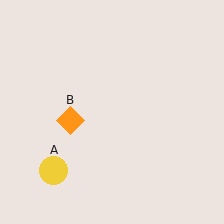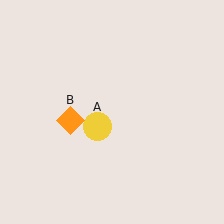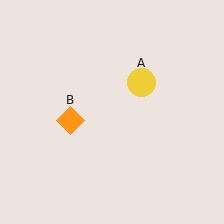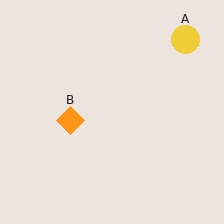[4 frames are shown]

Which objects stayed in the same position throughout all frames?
Orange diamond (object B) remained stationary.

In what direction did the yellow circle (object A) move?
The yellow circle (object A) moved up and to the right.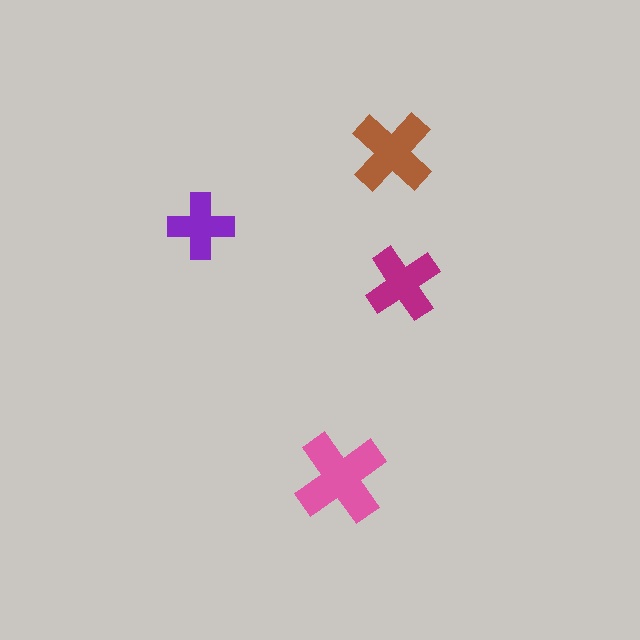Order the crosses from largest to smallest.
the pink one, the brown one, the magenta one, the purple one.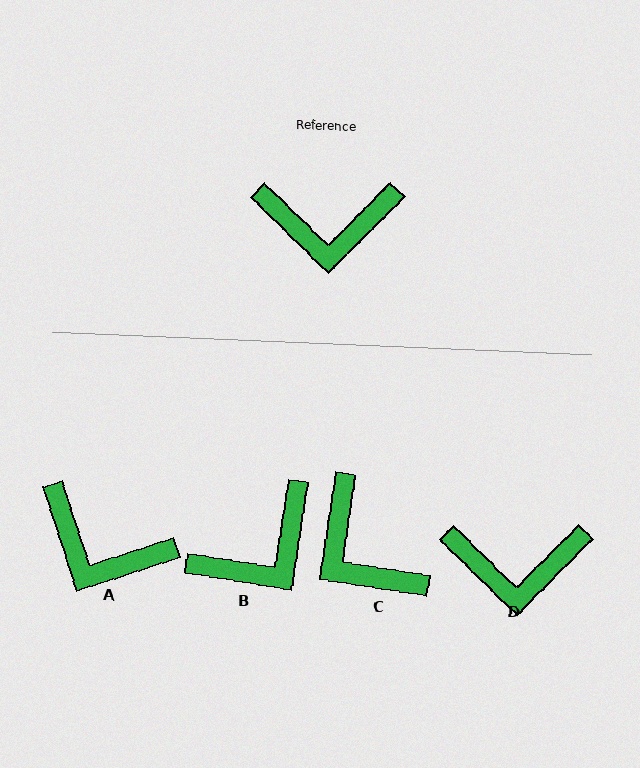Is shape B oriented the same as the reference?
No, it is off by about 36 degrees.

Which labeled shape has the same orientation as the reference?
D.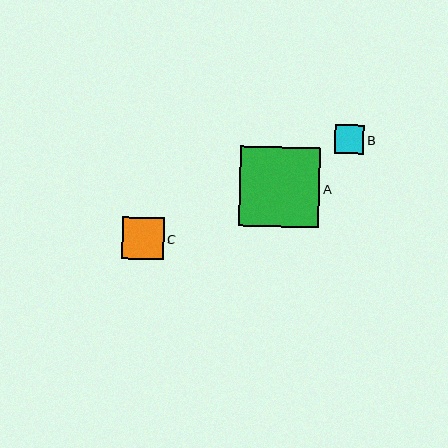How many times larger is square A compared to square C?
Square A is approximately 1.9 times the size of square C.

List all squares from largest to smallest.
From largest to smallest: A, C, B.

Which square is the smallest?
Square B is the smallest with a size of approximately 30 pixels.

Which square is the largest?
Square A is the largest with a size of approximately 80 pixels.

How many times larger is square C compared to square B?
Square C is approximately 1.4 times the size of square B.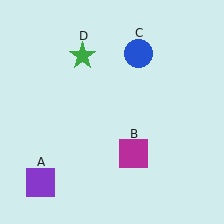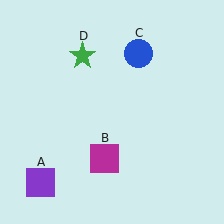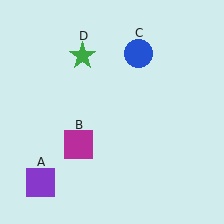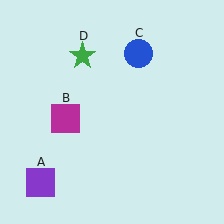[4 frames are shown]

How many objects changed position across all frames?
1 object changed position: magenta square (object B).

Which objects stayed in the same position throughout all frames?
Purple square (object A) and blue circle (object C) and green star (object D) remained stationary.